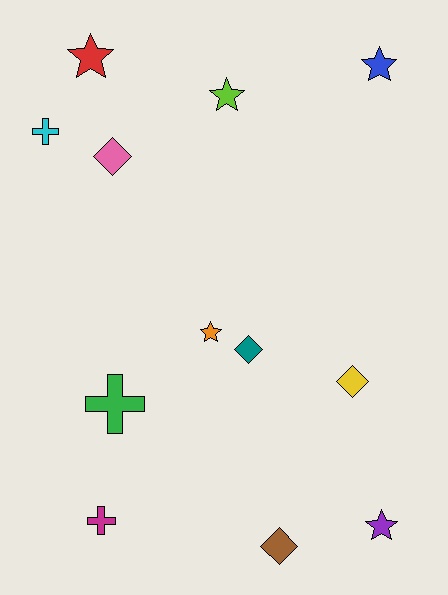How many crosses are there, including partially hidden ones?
There are 3 crosses.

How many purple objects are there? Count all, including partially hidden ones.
There is 1 purple object.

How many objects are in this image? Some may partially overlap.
There are 12 objects.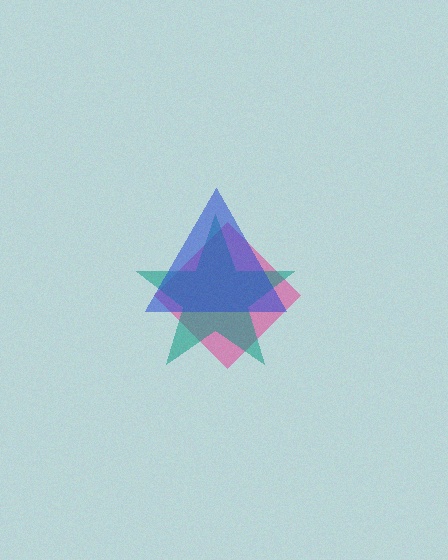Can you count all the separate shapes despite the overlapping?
Yes, there are 3 separate shapes.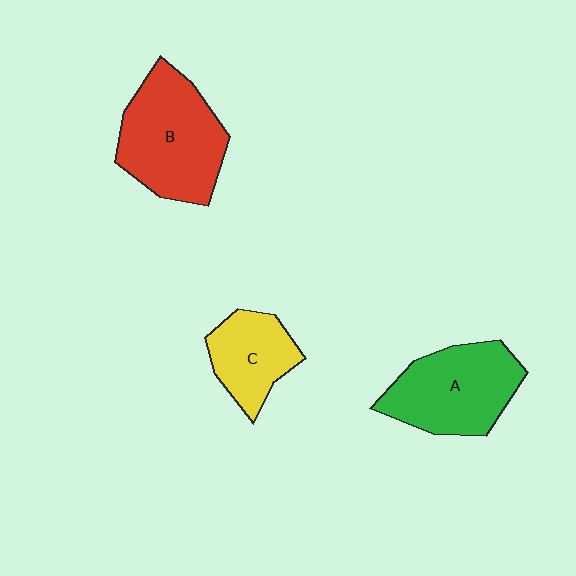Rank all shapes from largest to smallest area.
From largest to smallest: B (red), A (green), C (yellow).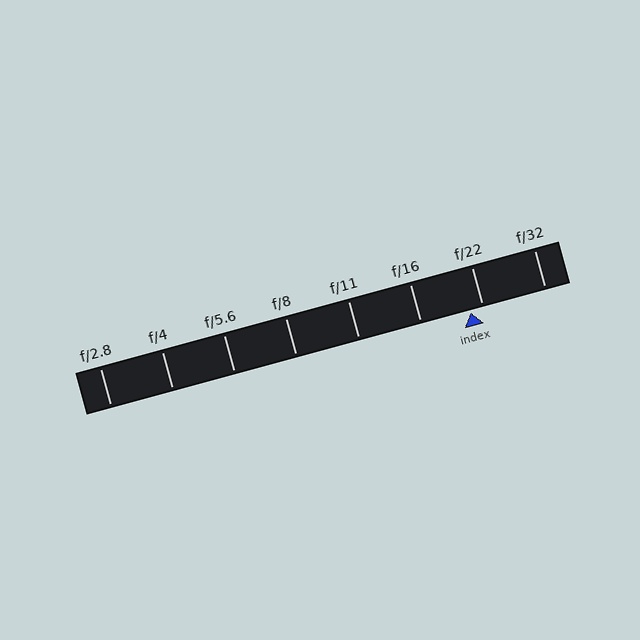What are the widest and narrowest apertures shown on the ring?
The widest aperture shown is f/2.8 and the narrowest is f/32.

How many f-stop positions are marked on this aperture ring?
There are 8 f-stop positions marked.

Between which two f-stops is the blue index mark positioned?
The index mark is between f/16 and f/22.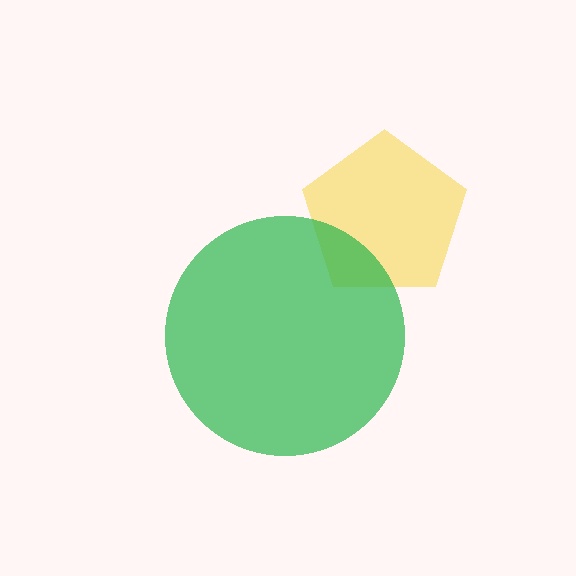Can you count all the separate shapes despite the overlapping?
Yes, there are 2 separate shapes.